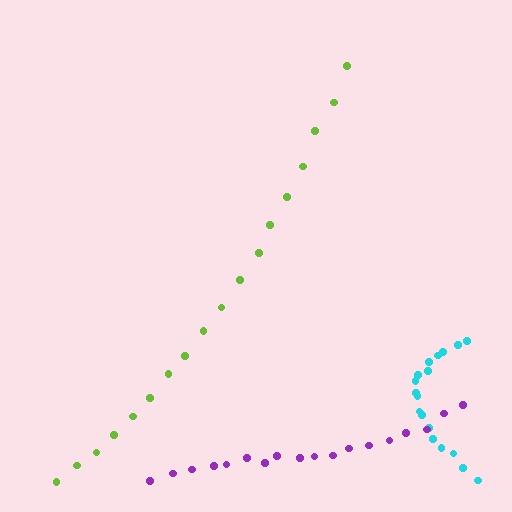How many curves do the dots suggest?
There are 3 distinct paths.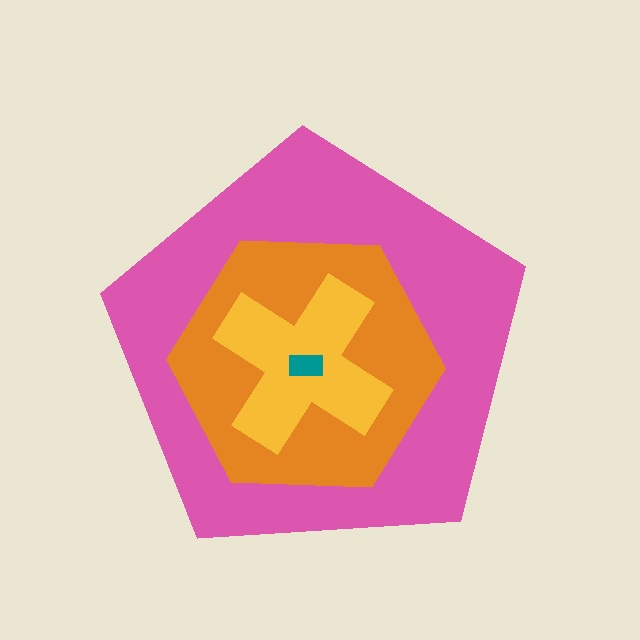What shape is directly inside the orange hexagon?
The yellow cross.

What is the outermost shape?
The pink pentagon.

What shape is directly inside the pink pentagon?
The orange hexagon.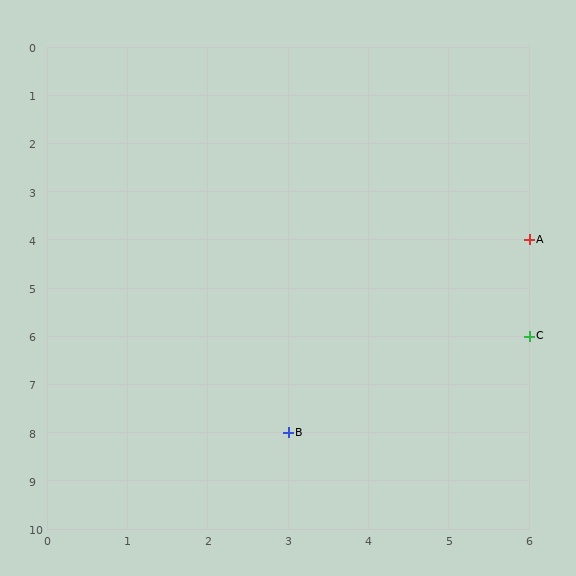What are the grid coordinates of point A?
Point A is at grid coordinates (6, 4).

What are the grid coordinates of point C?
Point C is at grid coordinates (6, 6).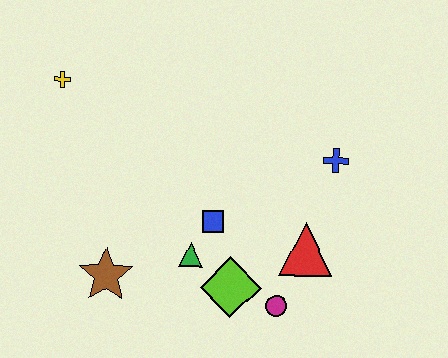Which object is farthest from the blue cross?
The yellow cross is farthest from the blue cross.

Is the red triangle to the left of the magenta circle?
No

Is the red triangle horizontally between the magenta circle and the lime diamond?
No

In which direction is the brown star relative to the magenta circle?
The brown star is to the left of the magenta circle.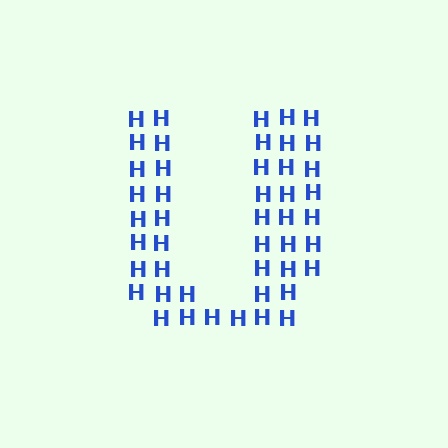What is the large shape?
The large shape is the letter U.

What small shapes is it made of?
It is made of small letter H's.